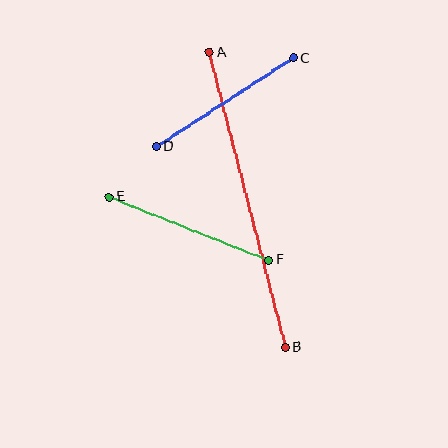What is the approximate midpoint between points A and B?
The midpoint is at approximately (247, 200) pixels.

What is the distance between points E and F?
The distance is approximately 171 pixels.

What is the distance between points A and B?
The distance is approximately 304 pixels.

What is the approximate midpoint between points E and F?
The midpoint is at approximately (189, 228) pixels.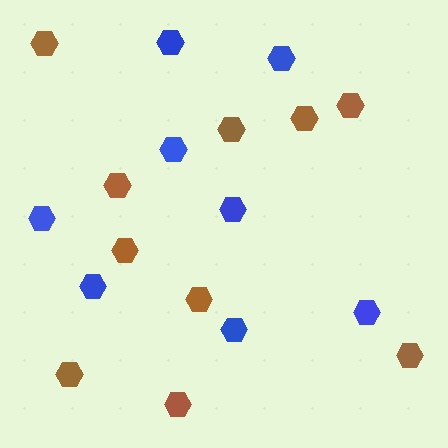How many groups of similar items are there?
There are 2 groups: one group of blue hexagons (8) and one group of brown hexagons (10).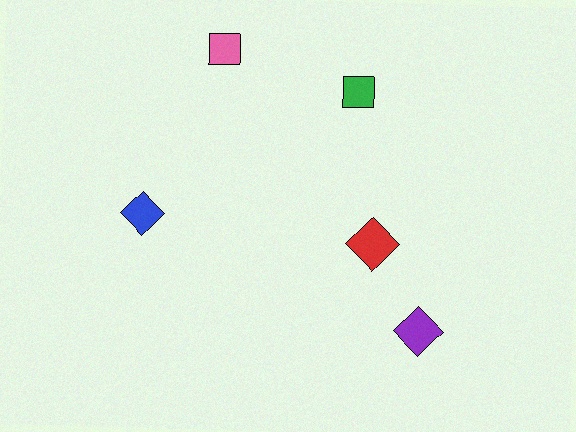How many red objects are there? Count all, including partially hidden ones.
There is 1 red object.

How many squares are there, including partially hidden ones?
There are 2 squares.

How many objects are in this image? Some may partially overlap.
There are 5 objects.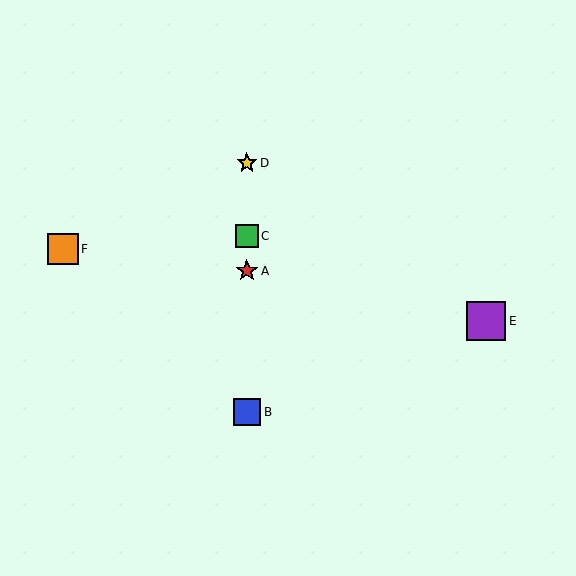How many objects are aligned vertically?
4 objects (A, B, C, D) are aligned vertically.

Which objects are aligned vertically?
Objects A, B, C, D are aligned vertically.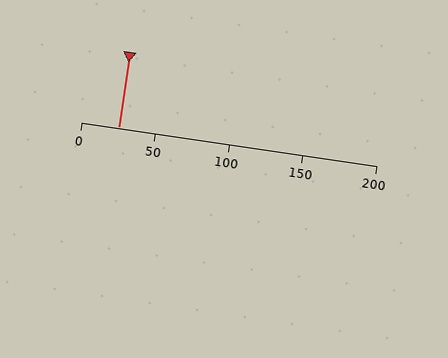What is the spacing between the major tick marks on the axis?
The major ticks are spaced 50 apart.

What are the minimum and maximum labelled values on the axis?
The axis runs from 0 to 200.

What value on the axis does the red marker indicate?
The marker indicates approximately 25.